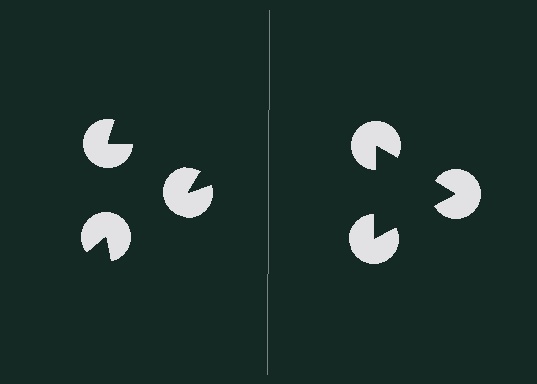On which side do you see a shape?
An illusory triangle appears on the right side. On the left side the wedge cuts are rotated, so no coherent shape forms.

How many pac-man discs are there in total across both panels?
6 — 3 on each side.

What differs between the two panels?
The pac-man discs are positioned identically on both sides; only the wedge orientations differ. On the right they align to a triangle; on the left they are misaligned.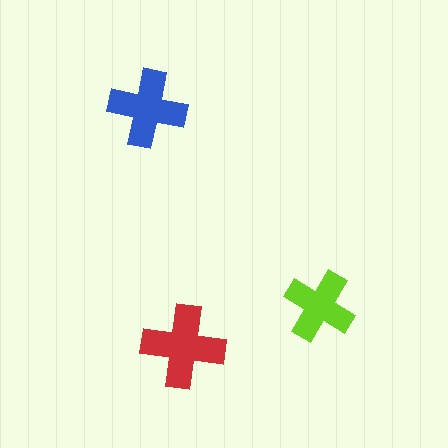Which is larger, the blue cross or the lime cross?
The blue one.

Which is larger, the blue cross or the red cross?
The red one.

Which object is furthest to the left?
The blue cross is leftmost.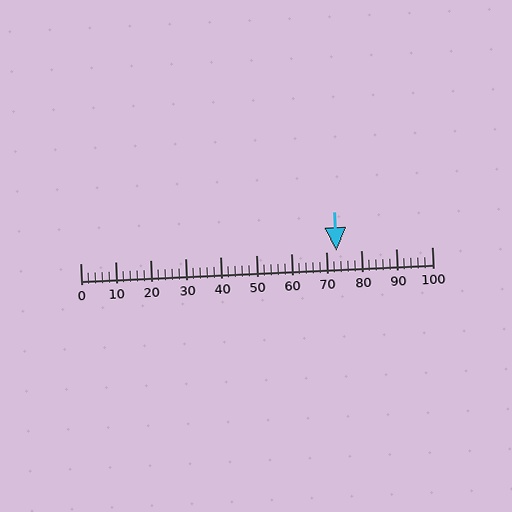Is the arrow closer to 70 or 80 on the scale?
The arrow is closer to 70.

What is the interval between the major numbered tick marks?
The major tick marks are spaced 10 units apart.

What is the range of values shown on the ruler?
The ruler shows values from 0 to 100.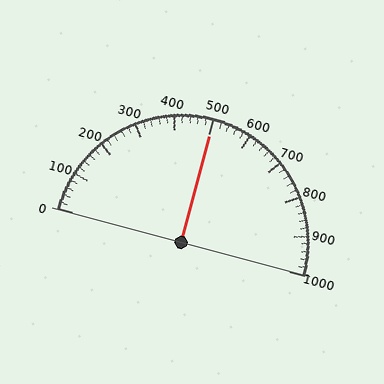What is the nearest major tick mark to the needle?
The nearest major tick mark is 500.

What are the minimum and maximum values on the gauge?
The gauge ranges from 0 to 1000.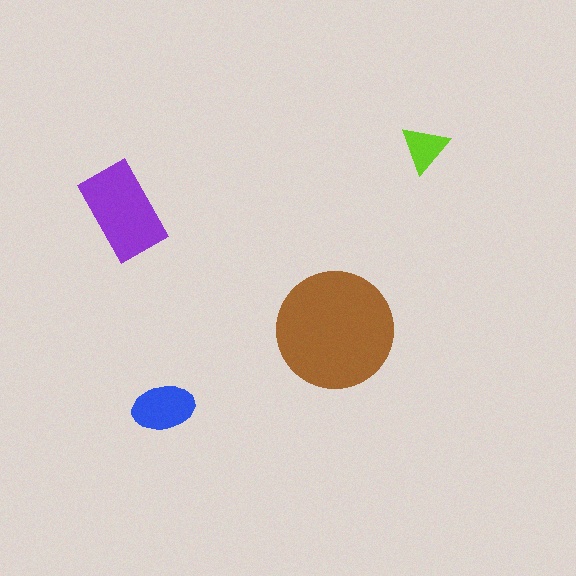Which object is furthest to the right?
The lime triangle is rightmost.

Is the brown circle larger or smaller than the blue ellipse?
Larger.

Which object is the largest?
The brown circle.